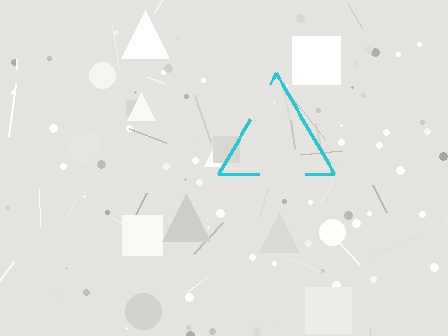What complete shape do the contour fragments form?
The contour fragments form a triangle.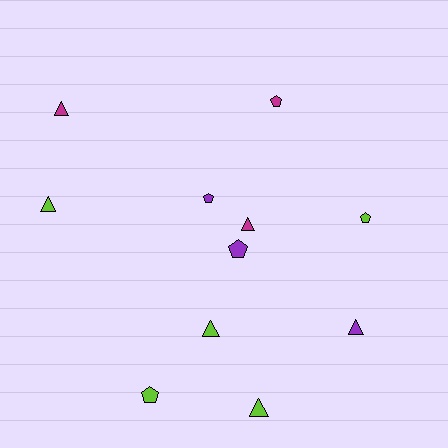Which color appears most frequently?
Lime, with 5 objects.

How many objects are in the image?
There are 11 objects.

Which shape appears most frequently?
Triangle, with 6 objects.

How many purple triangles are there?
There is 1 purple triangle.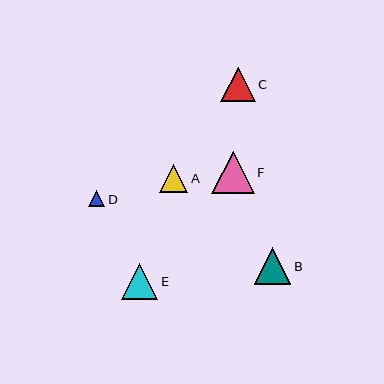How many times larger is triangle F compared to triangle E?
Triangle F is approximately 1.2 times the size of triangle E.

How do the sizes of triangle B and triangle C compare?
Triangle B and triangle C are approximately the same size.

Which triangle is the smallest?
Triangle D is the smallest with a size of approximately 16 pixels.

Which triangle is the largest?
Triangle F is the largest with a size of approximately 43 pixels.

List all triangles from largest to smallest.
From largest to smallest: F, B, E, C, A, D.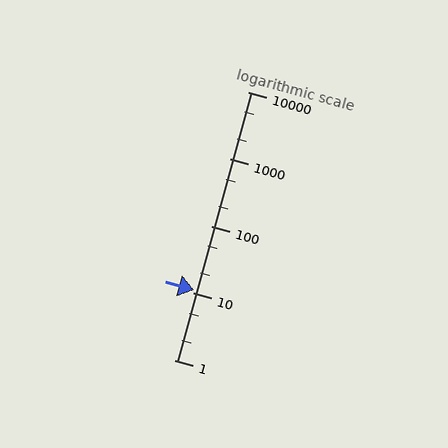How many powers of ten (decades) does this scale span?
The scale spans 4 decades, from 1 to 10000.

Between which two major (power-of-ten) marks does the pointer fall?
The pointer is between 10 and 100.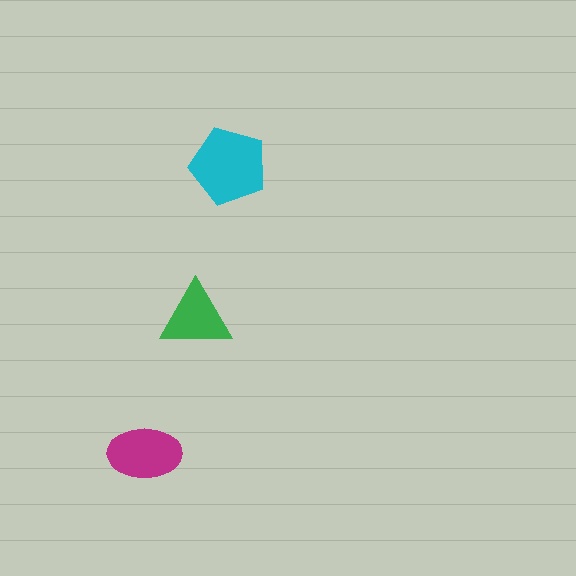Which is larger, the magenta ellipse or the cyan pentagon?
The cyan pentagon.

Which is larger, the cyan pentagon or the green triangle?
The cyan pentagon.